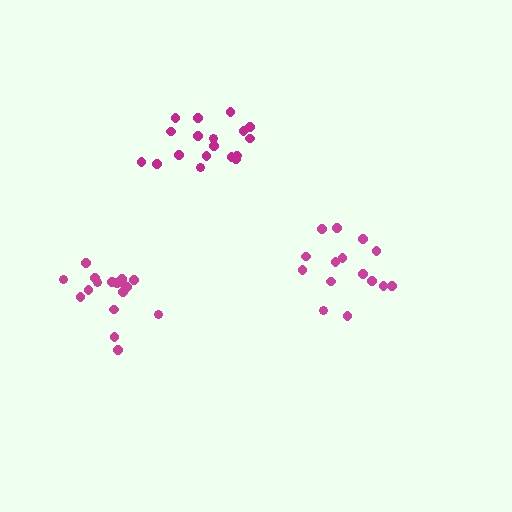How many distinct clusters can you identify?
There are 3 distinct clusters.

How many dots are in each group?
Group 1: 15 dots, Group 2: 17 dots, Group 3: 18 dots (50 total).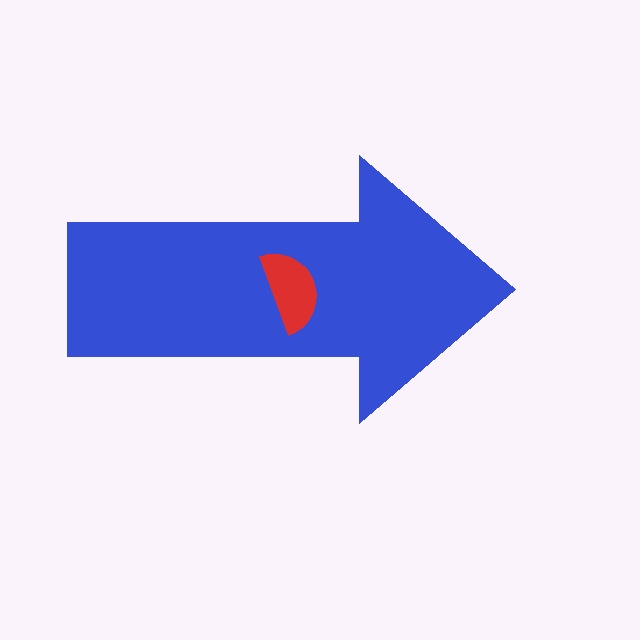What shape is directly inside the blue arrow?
The red semicircle.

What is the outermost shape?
The blue arrow.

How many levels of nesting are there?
2.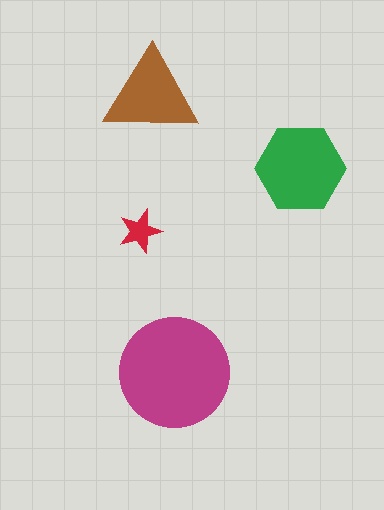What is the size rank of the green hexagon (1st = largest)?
2nd.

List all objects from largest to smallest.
The magenta circle, the green hexagon, the brown triangle, the red star.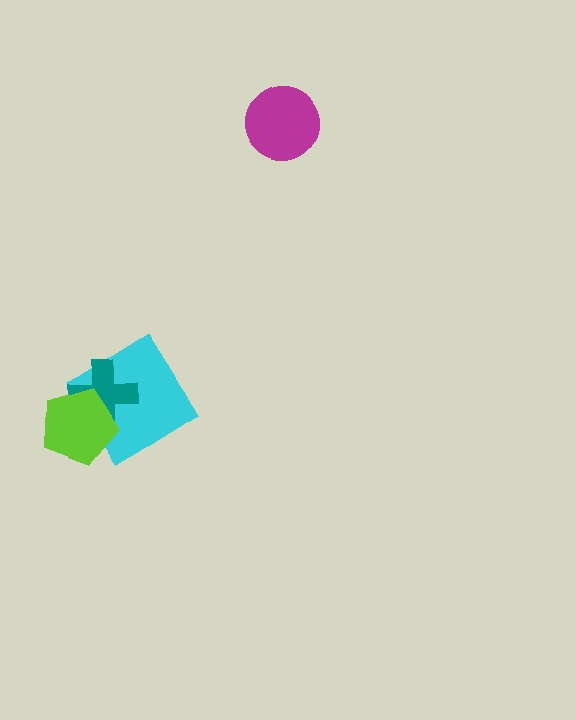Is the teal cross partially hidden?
Yes, it is partially covered by another shape.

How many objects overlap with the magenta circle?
0 objects overlap with the magenta circle.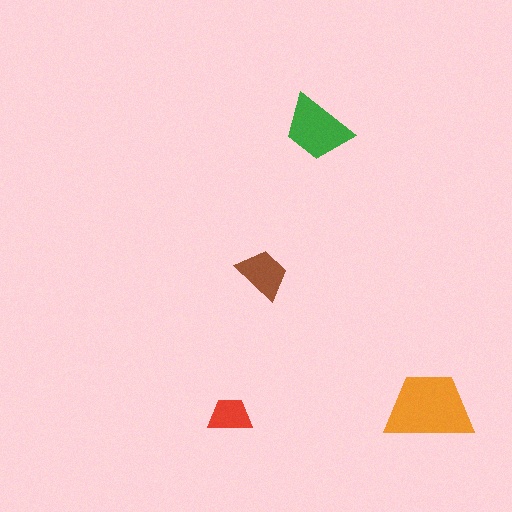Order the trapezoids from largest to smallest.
the orange one, the green one, the brown one, the red one.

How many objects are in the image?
There are 4 objects in the image.